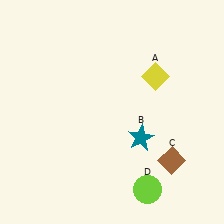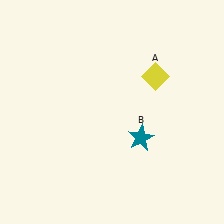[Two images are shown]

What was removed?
The brown diamond (C), the lime circle (D) were removed in Image 2.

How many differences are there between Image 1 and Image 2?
There are 2 differences between the two images.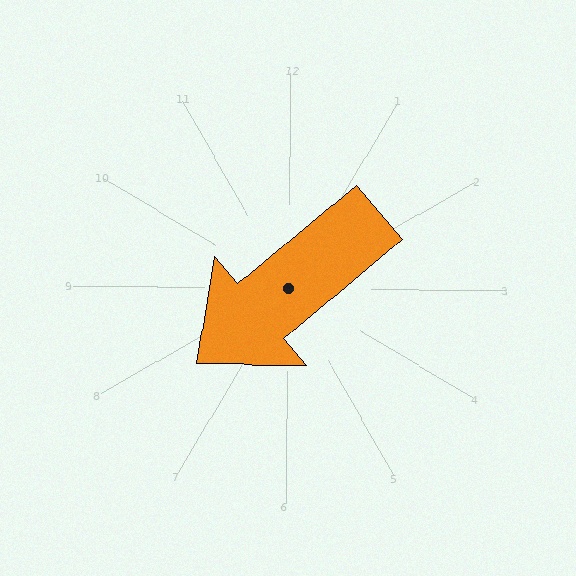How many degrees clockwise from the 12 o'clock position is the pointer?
Approximately 230 degrees.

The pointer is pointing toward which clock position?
Roughly 8 o'clock.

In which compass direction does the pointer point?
Southwest.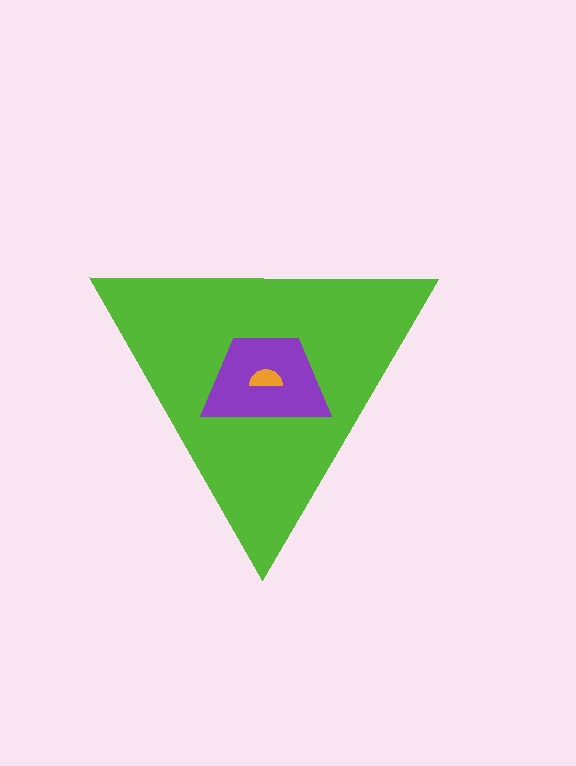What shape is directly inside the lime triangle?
The purple trapezoid.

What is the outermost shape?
The lime triangle.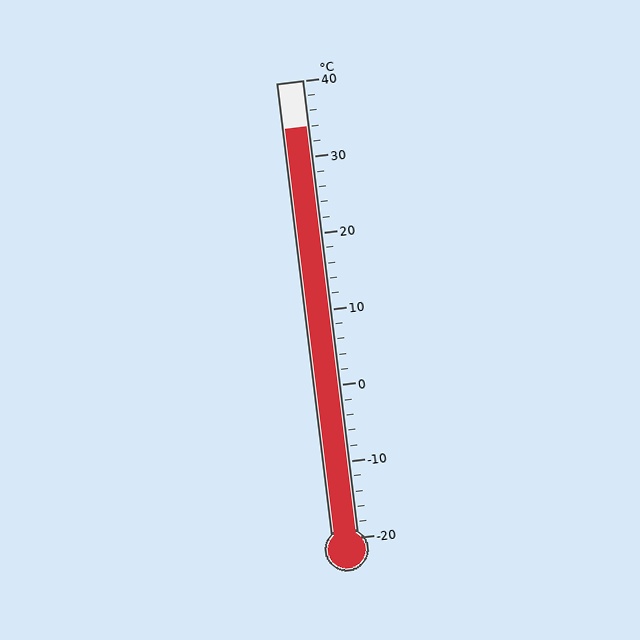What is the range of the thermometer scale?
The thermometer scale ranges from -20°C to 40°C.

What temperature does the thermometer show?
The thermometer shows approximately 34°C.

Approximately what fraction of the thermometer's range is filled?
The thermometer is filled to approximately 90% of its range.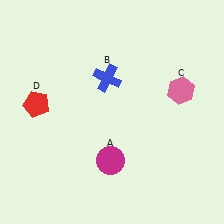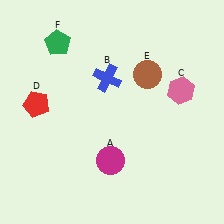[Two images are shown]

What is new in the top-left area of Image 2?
A green pentagon (F) was added in the top-left area of Image 2.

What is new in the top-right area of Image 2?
A brown circle (E) was added in the top-right area of Image 2.